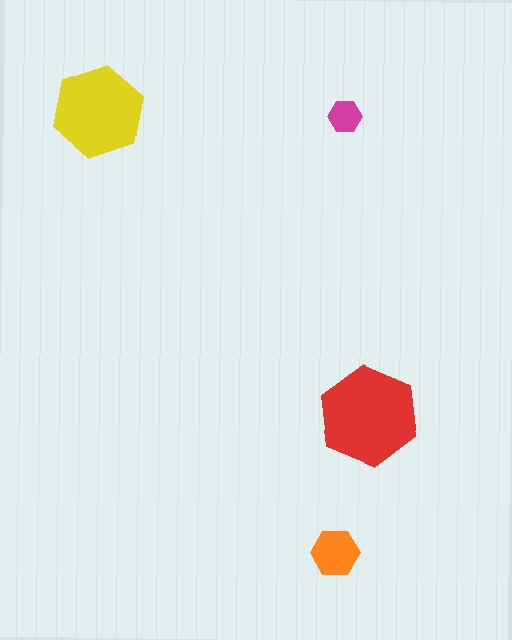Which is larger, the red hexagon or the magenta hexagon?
The red one.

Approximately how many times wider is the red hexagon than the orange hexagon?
About 2 times wider.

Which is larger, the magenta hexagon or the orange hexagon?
The orange one.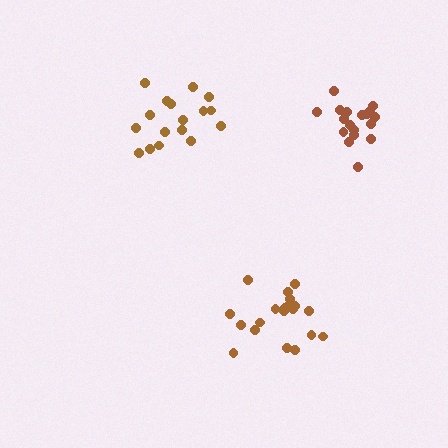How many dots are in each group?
Group 1: 17 dots, Group 2: 20 dots, Group 3: 18 dots (55 total).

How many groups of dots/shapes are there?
There are 3 groups.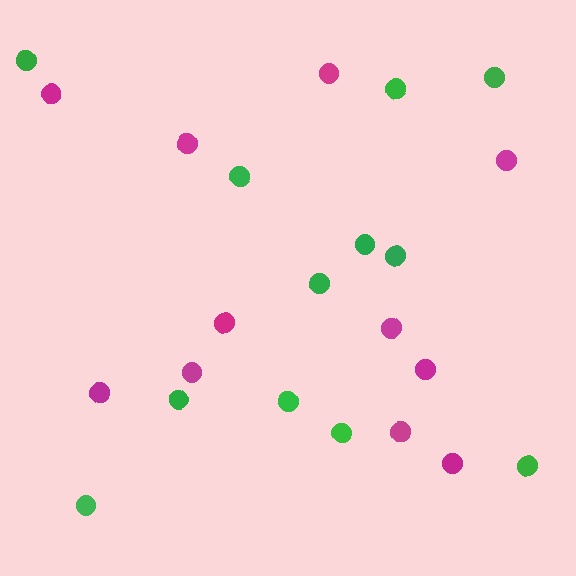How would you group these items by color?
There are 2 groups: one group of magenta circles (11) and one group of green circles (12).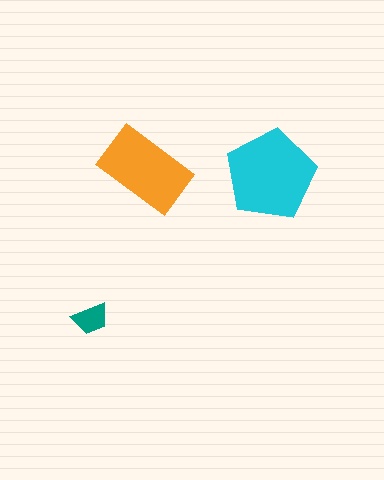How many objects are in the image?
There are 3 objects in the image.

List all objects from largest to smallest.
The cyan pentagon, the orange rectangle, the teal trapezoid.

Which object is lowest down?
The teal trapezoid is bottommost.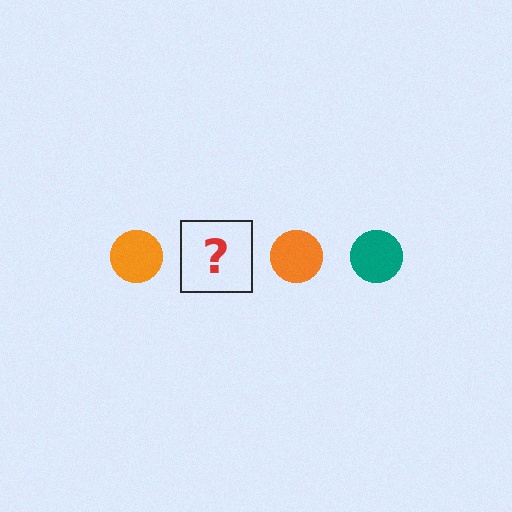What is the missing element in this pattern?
The missing element is a teal circle.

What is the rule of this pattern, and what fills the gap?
The rule is that the pattern cycles through orange, teal circles. The gap should be filled with a teal circle.